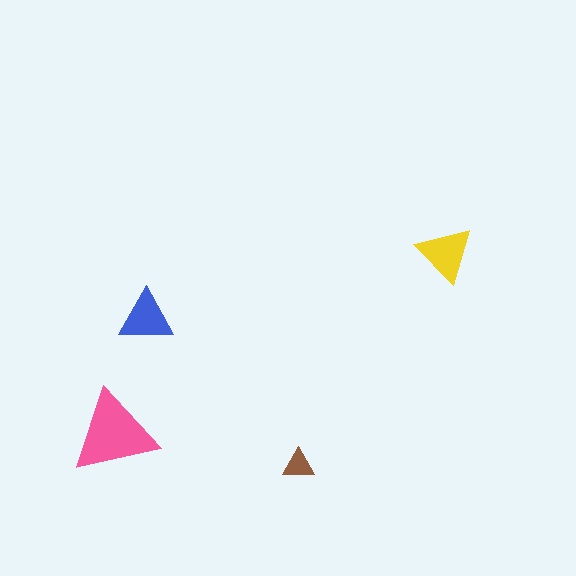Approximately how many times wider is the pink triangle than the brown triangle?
About 2.5 times wider.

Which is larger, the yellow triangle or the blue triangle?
The yellow one.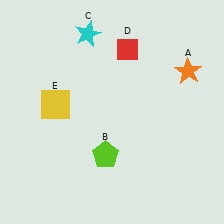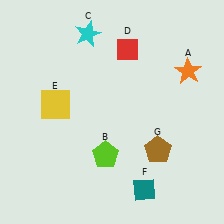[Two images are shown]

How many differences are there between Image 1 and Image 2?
There are 2 differences between the two images.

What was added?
A teal diamond (F), a brown pentagon (G) were added in Image 2.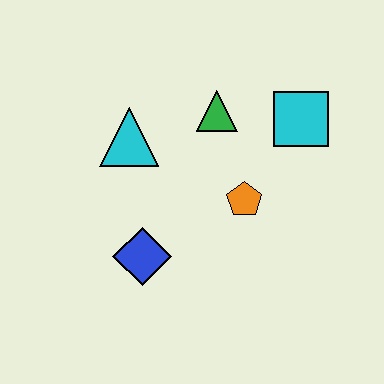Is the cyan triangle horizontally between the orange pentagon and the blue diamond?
No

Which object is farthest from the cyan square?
The blue diamond is farthest from the cyan square.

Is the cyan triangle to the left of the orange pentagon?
Yes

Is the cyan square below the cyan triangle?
No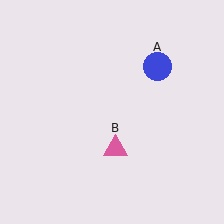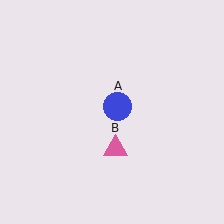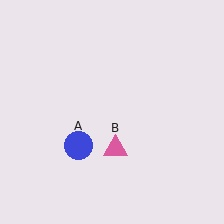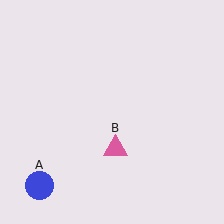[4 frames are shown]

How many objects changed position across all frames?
1 object changed position: blue circle (object A).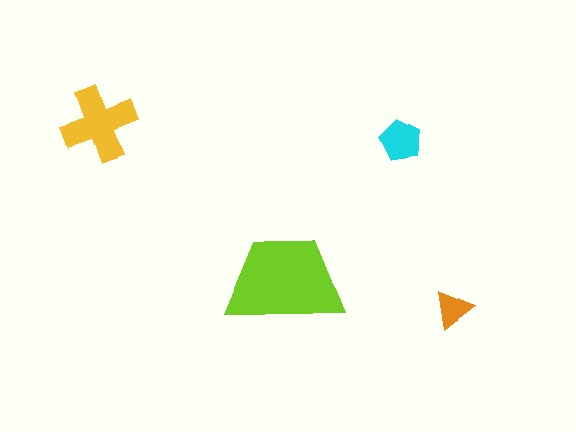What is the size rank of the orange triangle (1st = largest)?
4th.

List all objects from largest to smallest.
The lime trapezoid, the yellow cross, the cyan pentagon, the orange triangle.